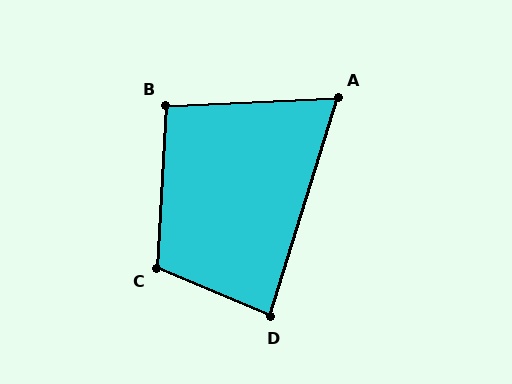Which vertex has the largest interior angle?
C, at approximately 110 degrees.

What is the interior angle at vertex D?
Approximately 84 degrees (acute).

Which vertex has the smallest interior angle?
A, at approximately 70 degrees.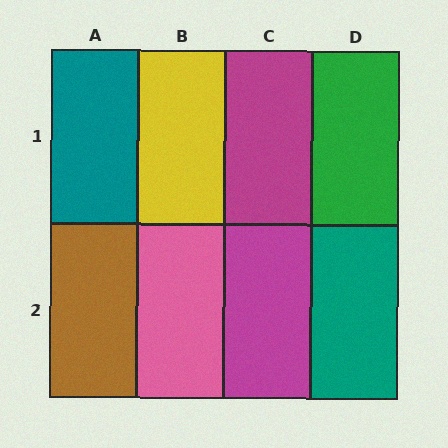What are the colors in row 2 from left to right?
Brown, pink, magenta, teal.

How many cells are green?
1 cell is green.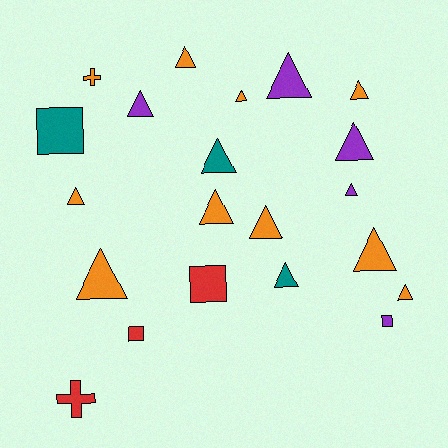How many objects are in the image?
There are 21 objects.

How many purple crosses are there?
There are no purple crosses.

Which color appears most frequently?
Orange, with 10 objects.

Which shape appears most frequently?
Triangle, with 15 objects.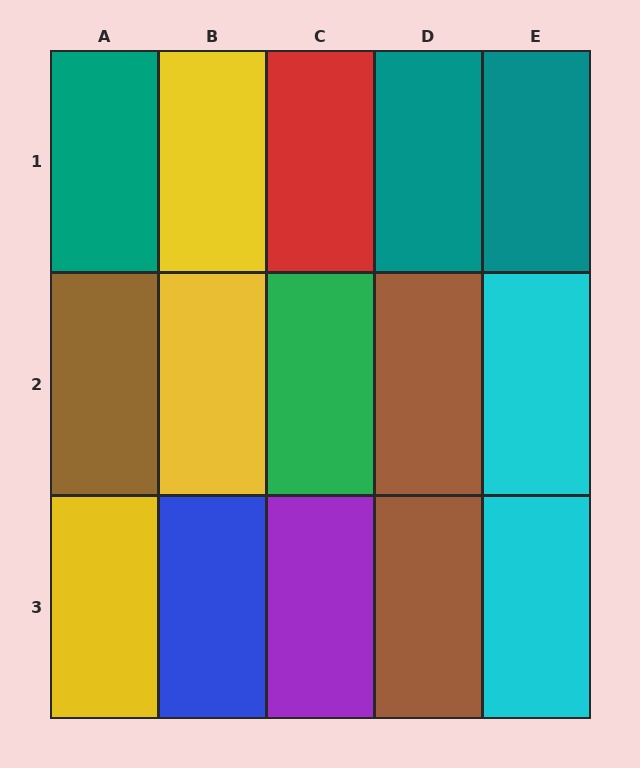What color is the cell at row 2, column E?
Cyan.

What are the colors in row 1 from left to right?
Teal, yellow, red, teal, teal.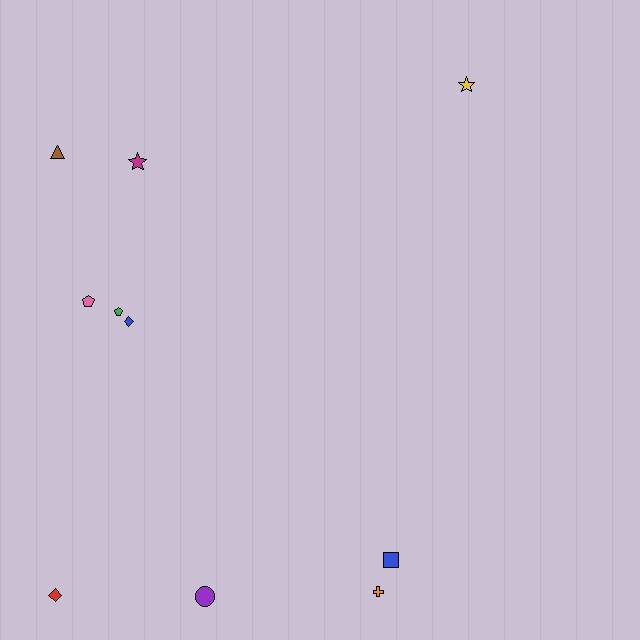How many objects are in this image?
There are 10 objects.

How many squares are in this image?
There is 1 square.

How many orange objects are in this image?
There is 1 orange object.